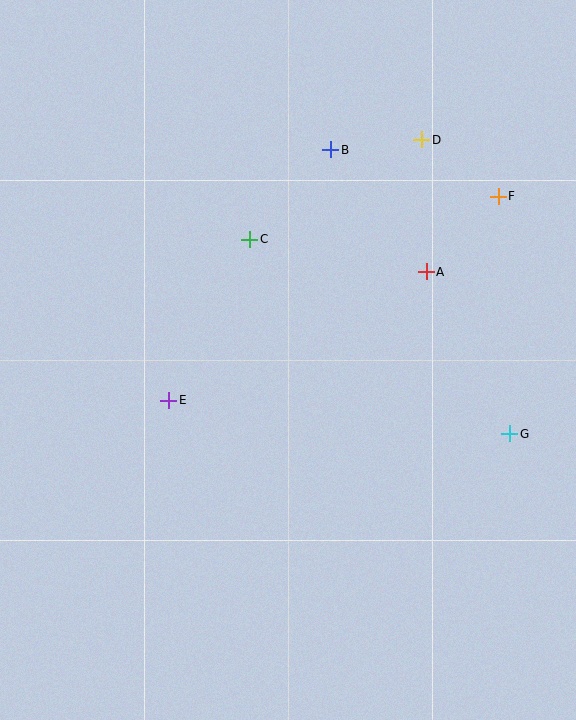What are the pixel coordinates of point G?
Point G is at (510, 434).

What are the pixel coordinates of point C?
Point C is at (250, 239).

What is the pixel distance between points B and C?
The distance between B and C is 121 pixels.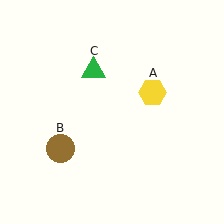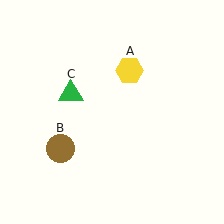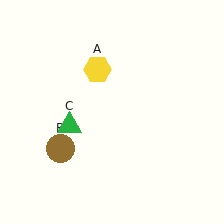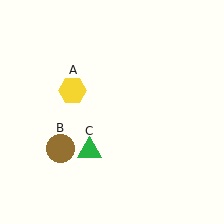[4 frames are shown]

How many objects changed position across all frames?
2 objects changed position: yellow hexagon (object A), green triangle (object C).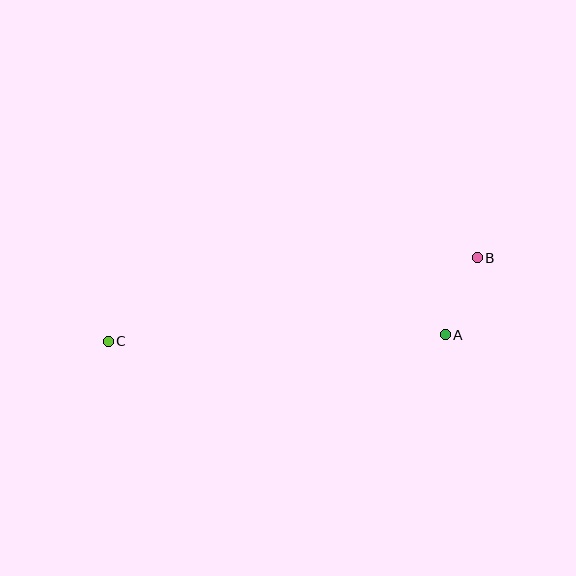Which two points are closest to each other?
Points A and B are closest to each other.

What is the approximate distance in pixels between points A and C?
The distance between A and C is approximately 337 pixels.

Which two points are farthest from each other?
Points B and C are farthest from each other.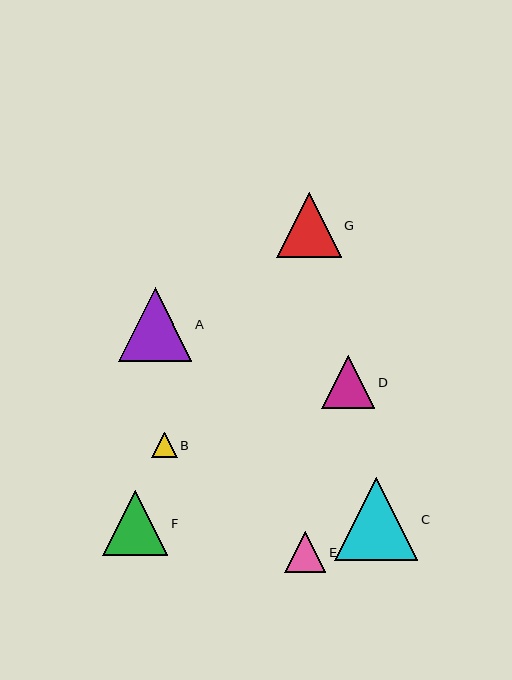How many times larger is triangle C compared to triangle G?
Triangle C is approximately 1.3 times the size of triangle G.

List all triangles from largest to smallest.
From largest to smallest: C, A, F, G, D, E, B.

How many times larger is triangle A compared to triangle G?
Triangle A is approximately 1.1 times the size of triangle G.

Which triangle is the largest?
Triangle C is the largest with a size of approximately 83 pixels.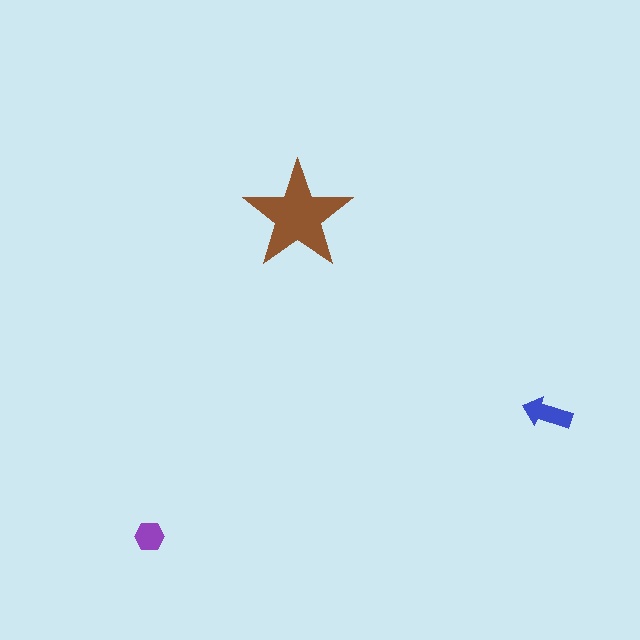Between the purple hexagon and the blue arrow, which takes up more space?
The blue arrow.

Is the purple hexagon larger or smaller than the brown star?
Smaller.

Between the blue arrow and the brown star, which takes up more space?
The brown star.